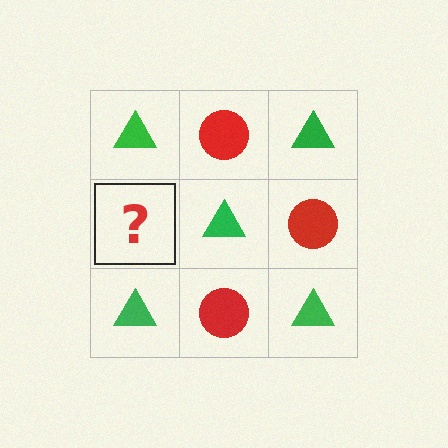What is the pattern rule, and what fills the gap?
The rule is that it alternates green triangle and red circle in a checkerboard pattern. The gap should be filled with a red circle.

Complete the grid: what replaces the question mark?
The question mark should be replaced with a red circle.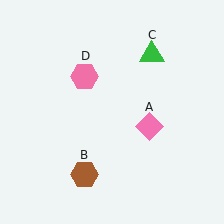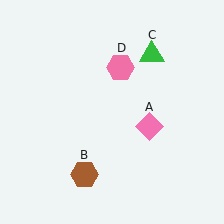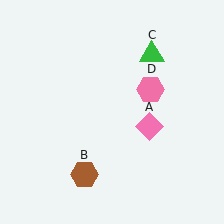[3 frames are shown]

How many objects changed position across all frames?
1 object changed position: pink hexagon (object D).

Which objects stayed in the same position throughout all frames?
Pink diamond (object A) and brown hexagon (object B) and green triangle (object C) remained stationary.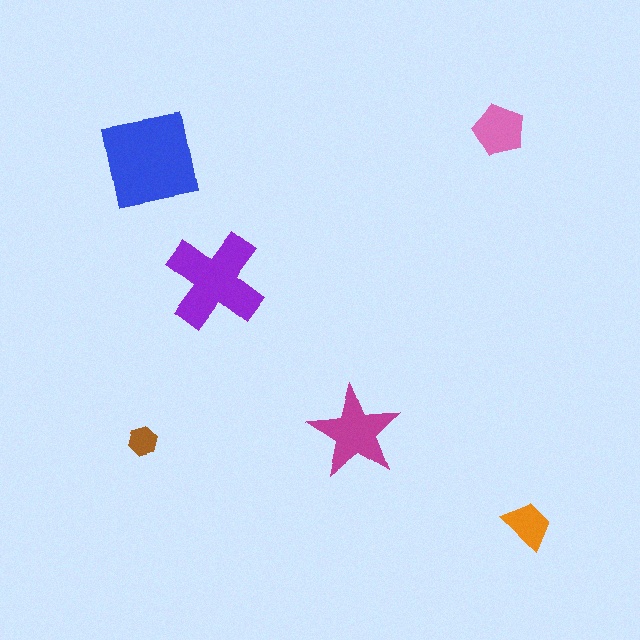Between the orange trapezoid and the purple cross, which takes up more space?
The purple cross.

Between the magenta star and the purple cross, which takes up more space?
The purple cross.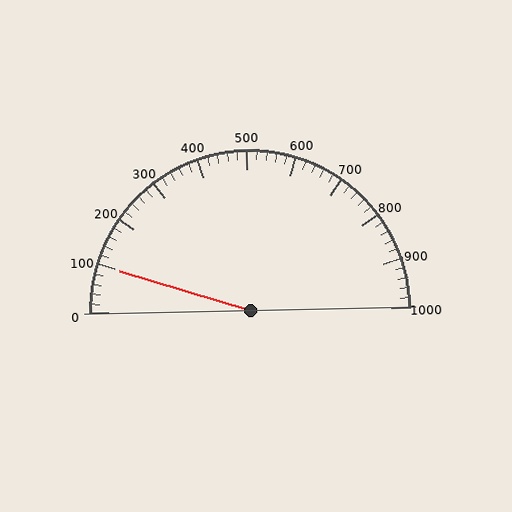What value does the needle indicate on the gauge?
The needle indicates approximately 100.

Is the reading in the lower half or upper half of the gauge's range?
The reading is in the lower half of the range (0 to 1000).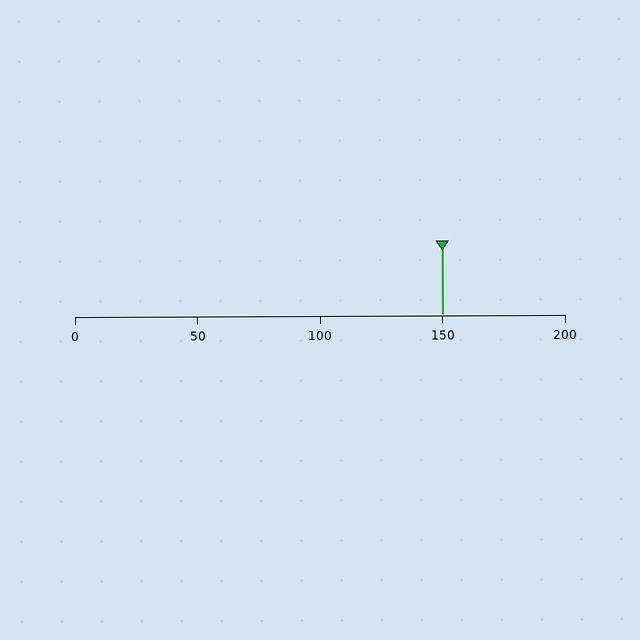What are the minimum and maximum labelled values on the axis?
The axis runs from 0 to 200.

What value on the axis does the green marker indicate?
The marker indicates approximately 150.